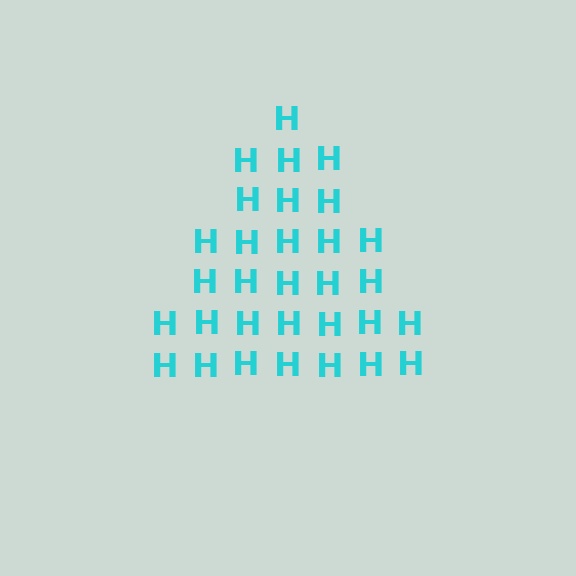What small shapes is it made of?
It is made of small letter H's.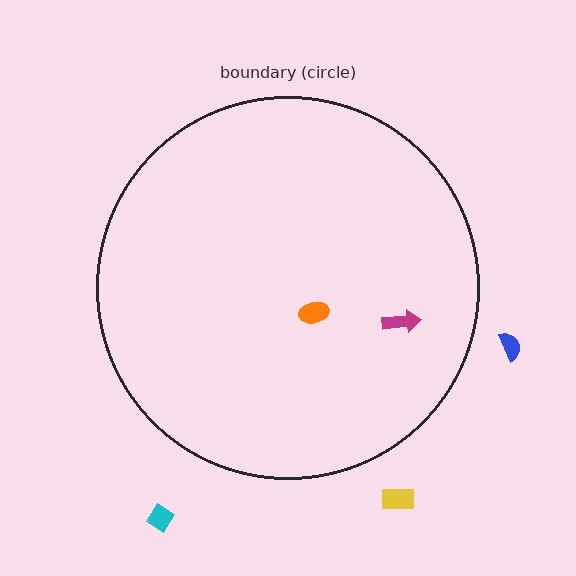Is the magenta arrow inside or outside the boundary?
Inside.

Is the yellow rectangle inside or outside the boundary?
Outside.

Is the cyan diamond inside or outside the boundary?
Outside.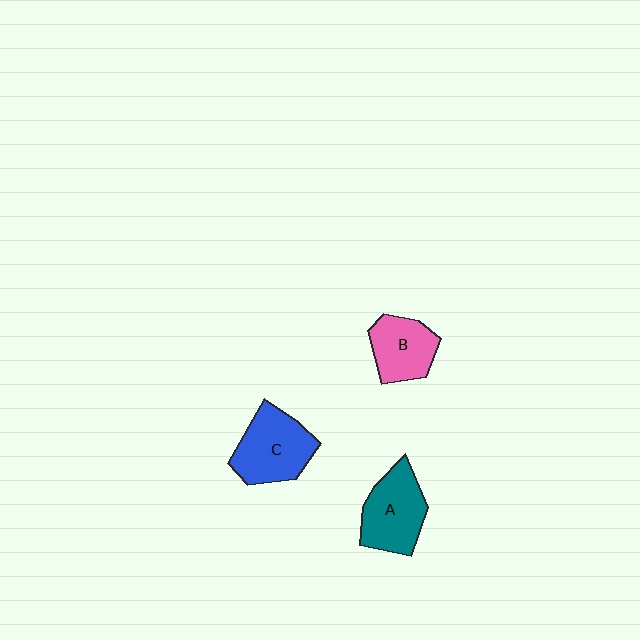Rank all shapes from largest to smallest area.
From largest to smallest: C (blue), A (teal), B (pink).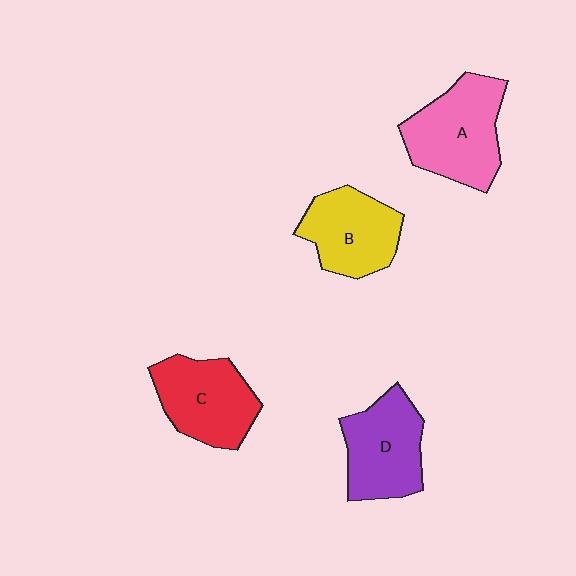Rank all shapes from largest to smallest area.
From largest to smallest: A (pink), D (purple), C (red), B (yellow).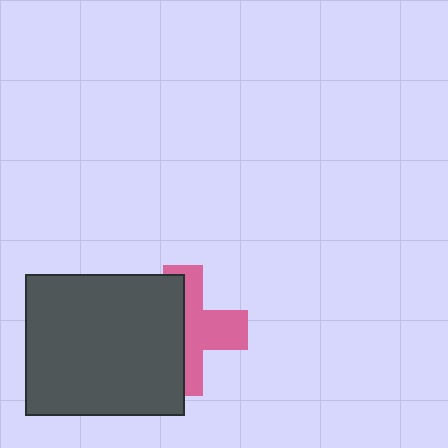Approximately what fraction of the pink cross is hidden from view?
Roughly 51% of the pink cross is hidden behind the dark gray rectangle.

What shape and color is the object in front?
The object in front is a dark gray rectangle.